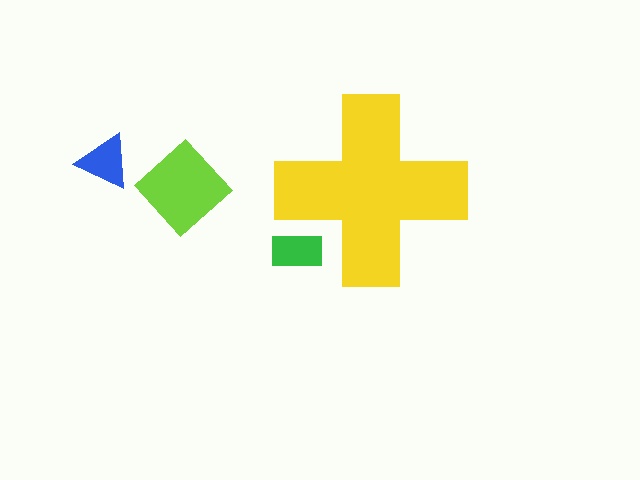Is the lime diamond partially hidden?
No, the lime diamond is fully visible.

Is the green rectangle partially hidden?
Yes, the green rectangle is partially hidden behind the yellow cross.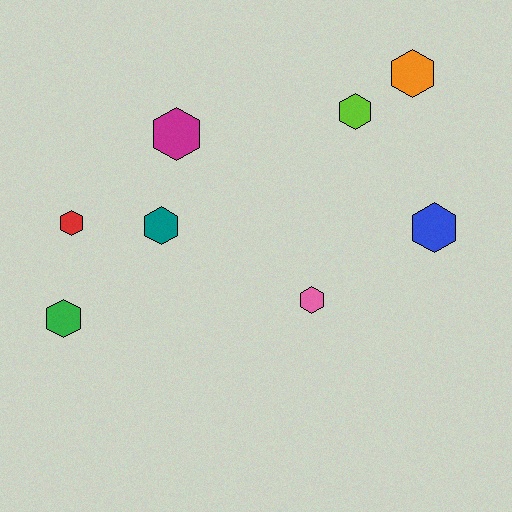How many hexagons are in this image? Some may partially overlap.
There are 8 hexagons.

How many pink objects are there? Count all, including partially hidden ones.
There is 1 pink object.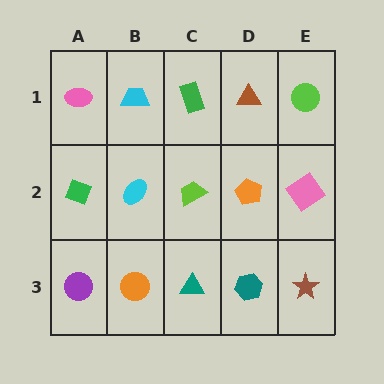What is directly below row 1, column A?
A green diamond.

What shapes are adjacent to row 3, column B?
A cyan ellipse (row 2, column B), a purple circle (row 3, column A), a teal triangle (row 3, column C).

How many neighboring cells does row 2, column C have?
4.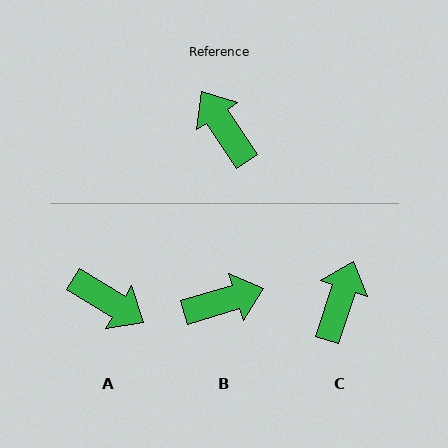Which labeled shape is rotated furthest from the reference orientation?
A, about 155 degrees away.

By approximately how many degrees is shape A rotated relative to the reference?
Approximately 155 degrees clockwise.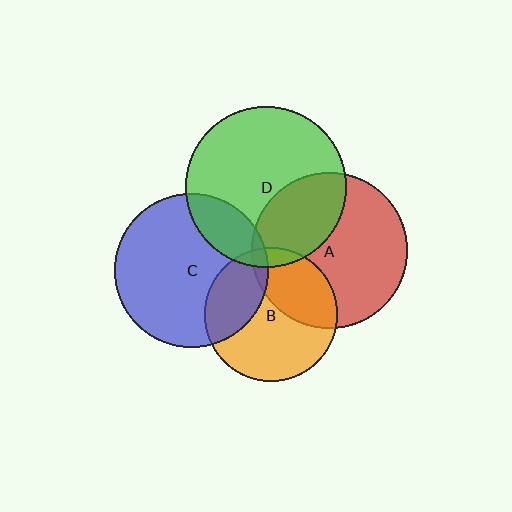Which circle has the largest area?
Circle D (green).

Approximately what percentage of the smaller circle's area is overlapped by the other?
Approximately 5%.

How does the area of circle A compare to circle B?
Approximately 1.4 times.